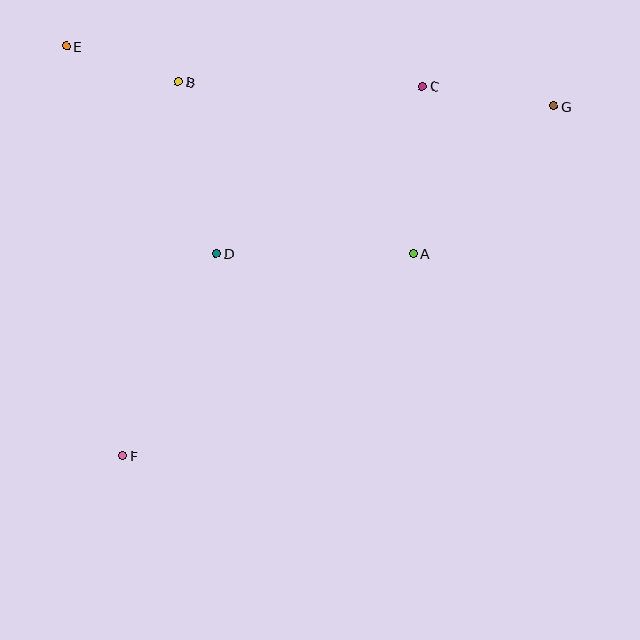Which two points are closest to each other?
Points B and E are closest to each other.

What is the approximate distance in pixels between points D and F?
The distance between D and F is approximately 223 pixels.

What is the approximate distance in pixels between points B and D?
The distance between B and D is approximately 176 pixels.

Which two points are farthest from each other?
Points F and G are farthest from each other.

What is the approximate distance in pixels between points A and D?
The distance between A and D is approximately 197 pixels.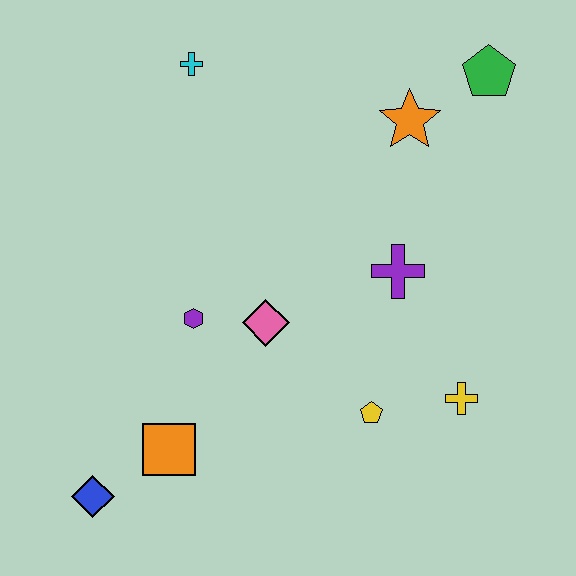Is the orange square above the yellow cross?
No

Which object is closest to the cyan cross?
The orange star is closest to the cyan cross.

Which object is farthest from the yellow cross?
The cyan cross is farthest from the yellow cross.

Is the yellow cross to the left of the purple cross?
No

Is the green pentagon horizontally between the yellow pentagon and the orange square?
No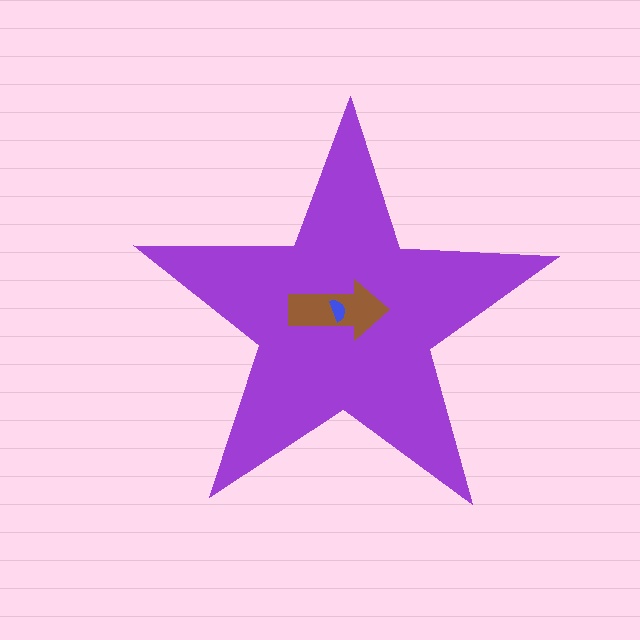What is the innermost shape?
The blue semicircle.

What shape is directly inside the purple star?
The brown arrow.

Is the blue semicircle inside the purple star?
Yes.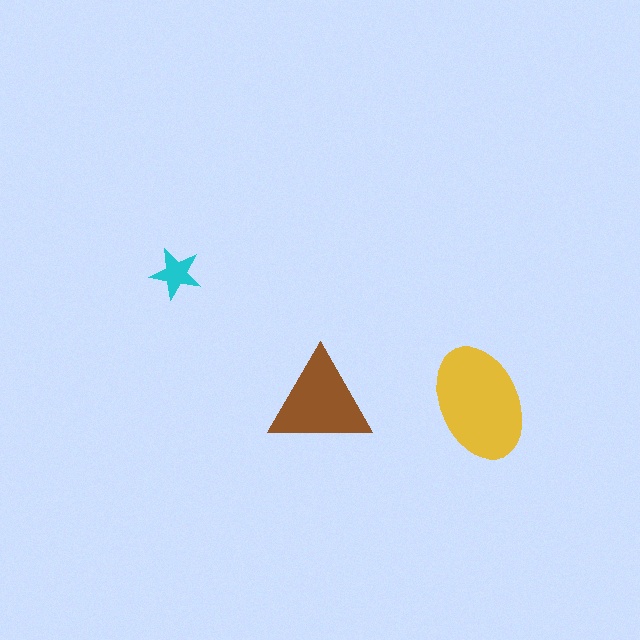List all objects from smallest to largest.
The cyan star, the brown triangle, the yellow ellipse.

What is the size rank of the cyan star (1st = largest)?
3rd.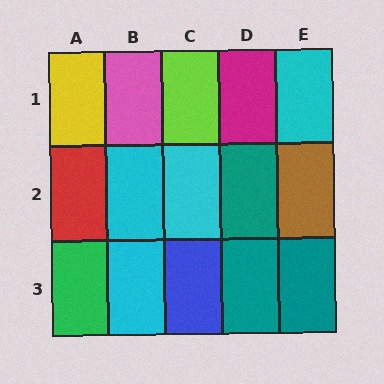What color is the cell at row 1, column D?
Magenta.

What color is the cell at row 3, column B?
Cyan.